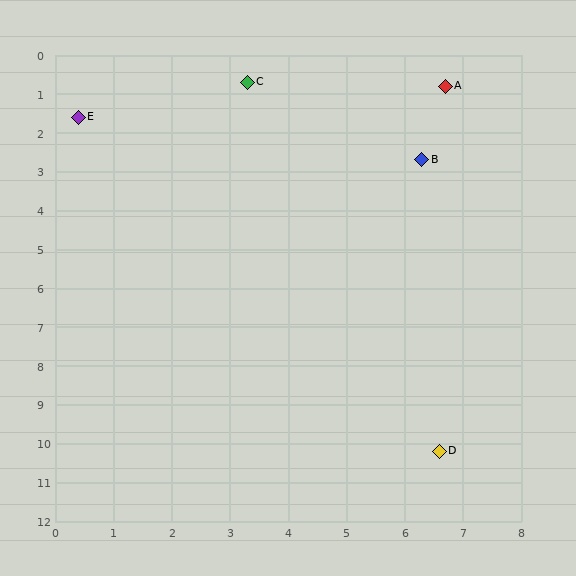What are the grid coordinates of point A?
Point A is at approximately (6.7, 0.8).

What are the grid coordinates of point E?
Point E is at approximately (0.4, 1.6).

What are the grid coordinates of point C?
Point C is at approximately (3.3, 0.7).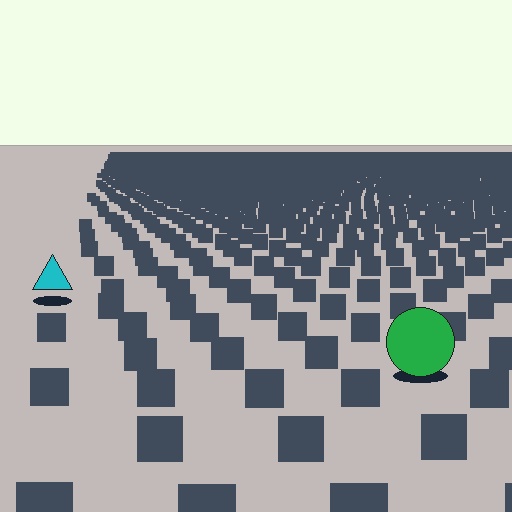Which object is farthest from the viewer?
The cyan triangle is farthest from the viewer. It appears smaller and the ground texture around it is denser.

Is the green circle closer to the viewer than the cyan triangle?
Yes. The green circle is closer — you can tell from the texture gradient: the ground texture is coarser near it.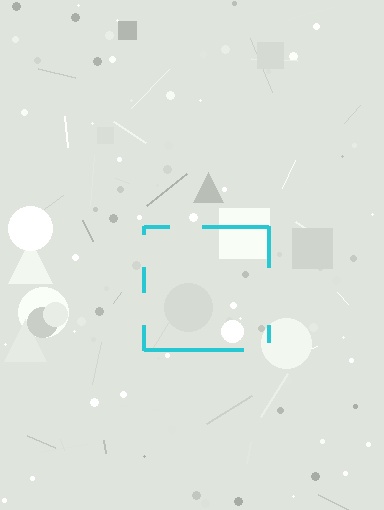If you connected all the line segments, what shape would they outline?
They would outline a square.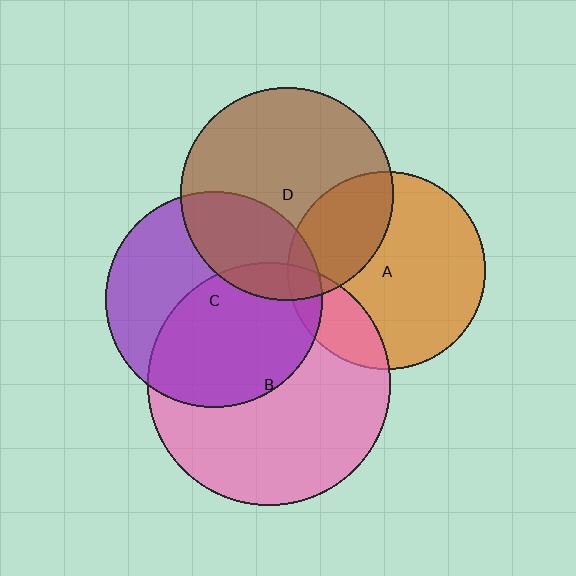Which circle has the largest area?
Circle B (pink).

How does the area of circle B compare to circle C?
Approximately 1.3 times.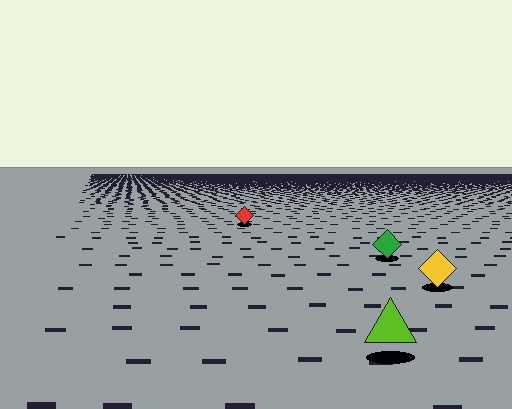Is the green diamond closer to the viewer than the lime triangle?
No. The lime triangle is closer — you can tell from the texture gradient: the ground texture is coarser near it.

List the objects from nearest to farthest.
From nearest to farthest: the lime triangle, the yellow diamond, the green diamond, the red diamond.